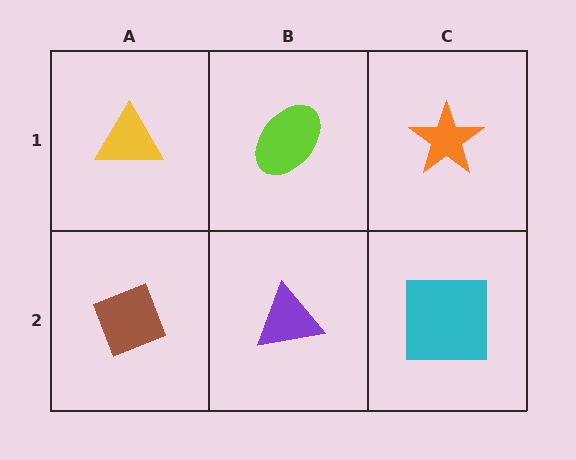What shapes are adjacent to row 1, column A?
A brown diamond (row 2, column A), a lime ellipse (row 1, column B).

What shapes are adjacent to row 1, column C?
A cyan square (row 2, column C), a lime ellipse (row 1, column B).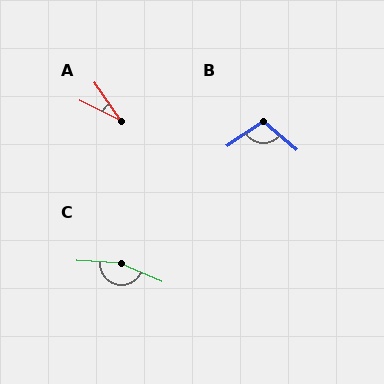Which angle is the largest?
C, at approximately 160 degrees.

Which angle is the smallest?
A, at approximately 30 degrees.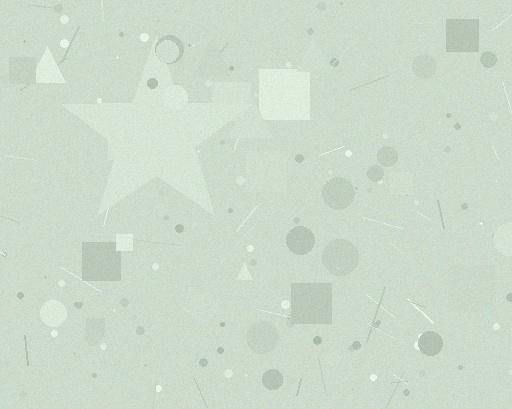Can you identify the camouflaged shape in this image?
The camouflaged shape is a star.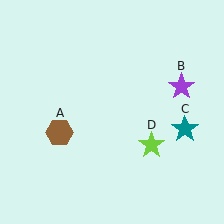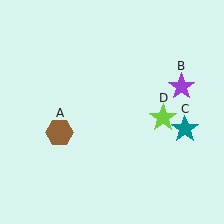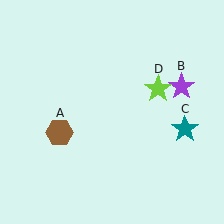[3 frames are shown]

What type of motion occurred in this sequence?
The lime star (object D) rotated counterclockwise around the center of the scene.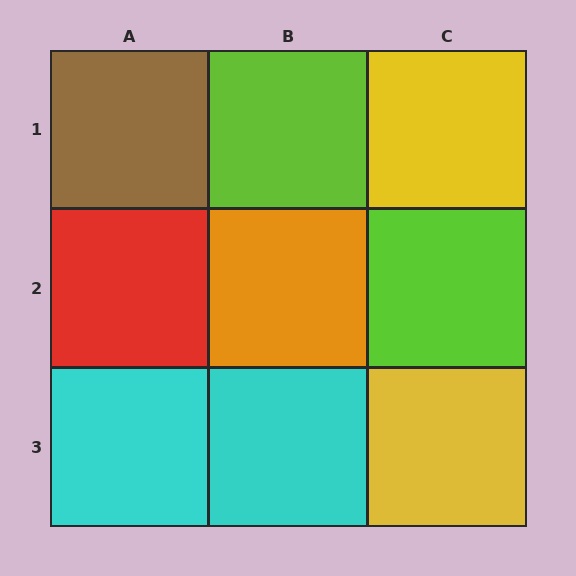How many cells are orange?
1 cell is orange.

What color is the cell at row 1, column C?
Yellow.